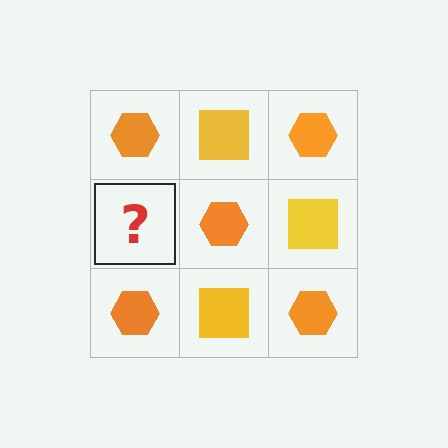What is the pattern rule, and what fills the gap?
The rule is that it alternates orange hexagon and yellow square in a checkerboard pattern. The gap should be filled with a yellow square.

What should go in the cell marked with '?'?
The missing cell should contain a yellow square.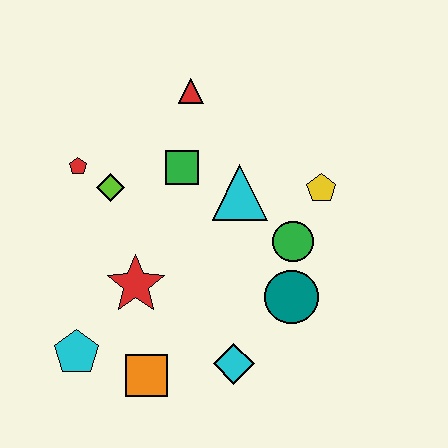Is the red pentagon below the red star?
No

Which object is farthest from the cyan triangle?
The cyan pentagon is farthest from the cyan triangle.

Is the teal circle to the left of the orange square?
No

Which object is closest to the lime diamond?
The red pentagon is closest to the lime diamond.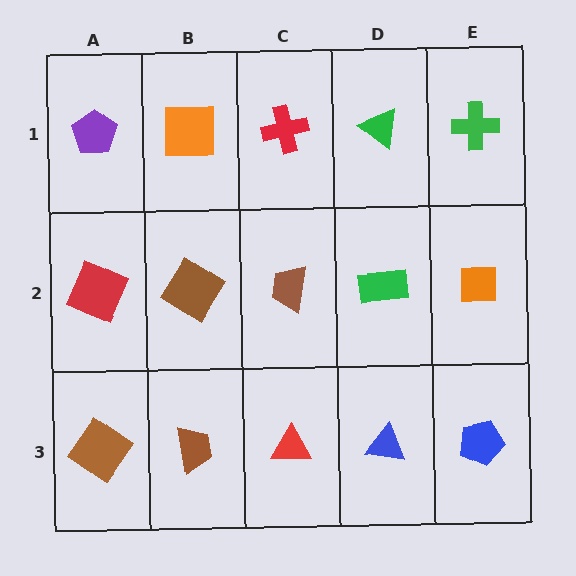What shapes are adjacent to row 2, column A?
A purple pentagon (row 1, column A), a brown diamond (row 3, column A), a brown diamond (row 2, column B).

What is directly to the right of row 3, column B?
A red triangle.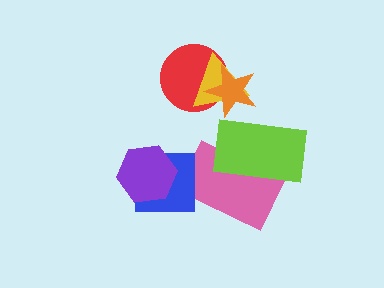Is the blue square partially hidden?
Yes, it is partially covered by another shape.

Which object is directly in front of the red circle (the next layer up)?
The yellow triangle is directly in front of the red circle.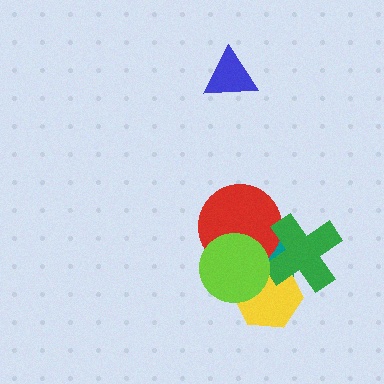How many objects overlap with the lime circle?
3 objects overlap with the lime circle.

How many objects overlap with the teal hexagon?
4 objects overlap with the teal hexagon.